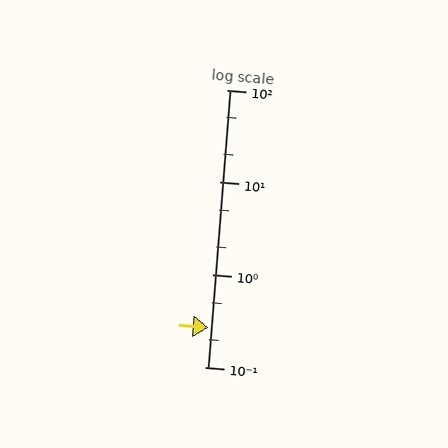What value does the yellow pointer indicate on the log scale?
The pointer indicates approximately 0.27.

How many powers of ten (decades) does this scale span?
The scale spans 3 decades, from 0.1 to 100.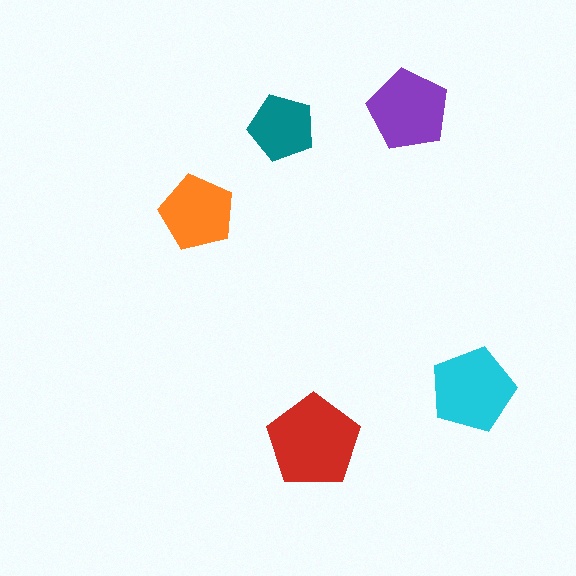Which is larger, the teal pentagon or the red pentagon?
The red one.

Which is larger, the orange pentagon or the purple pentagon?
The purple one.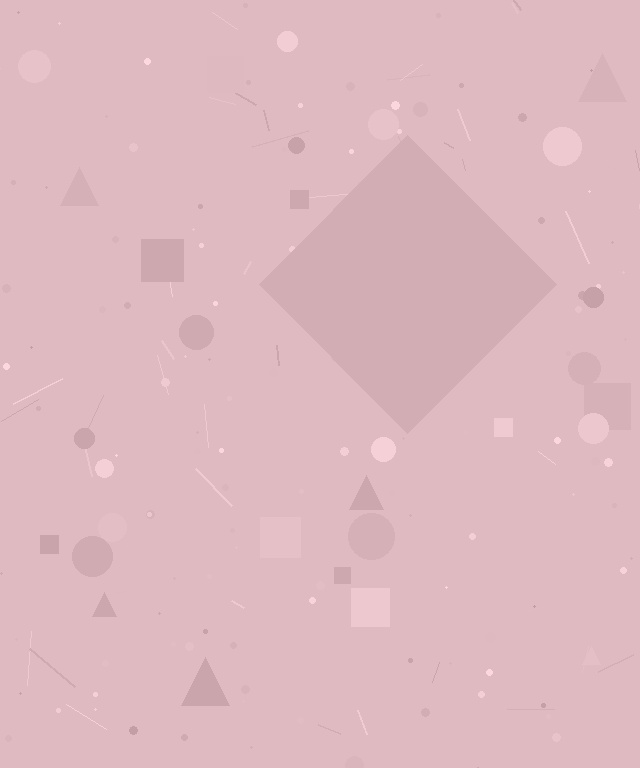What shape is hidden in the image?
A diamond is hidden in the image.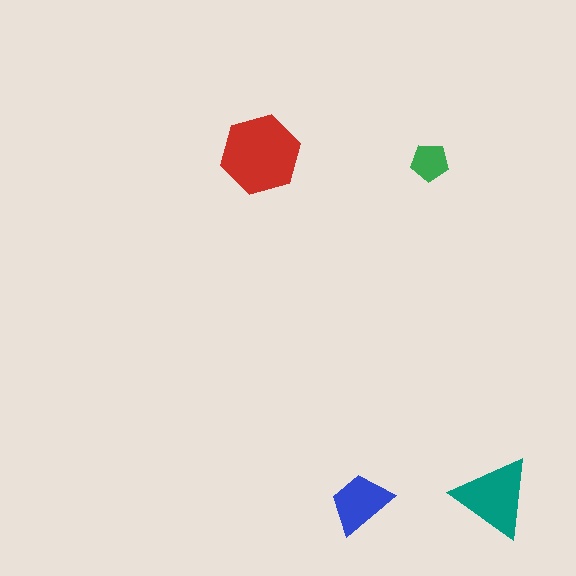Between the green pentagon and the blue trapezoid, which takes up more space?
The blue trapezoid.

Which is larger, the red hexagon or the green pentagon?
The red hexagon.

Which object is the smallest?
The green pentagon.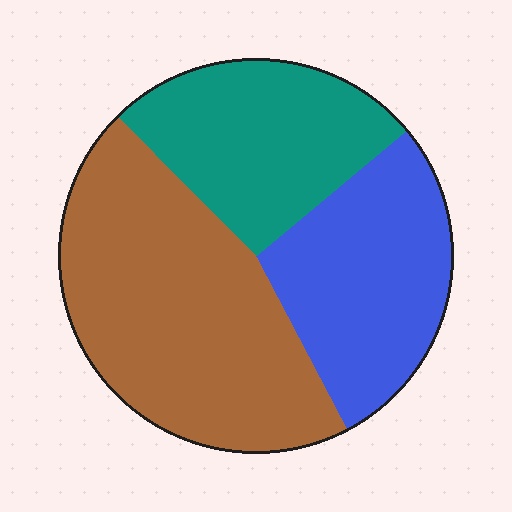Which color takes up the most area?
Brown, at roughly 45%.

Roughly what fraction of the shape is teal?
Teal covers 26% of the shape.